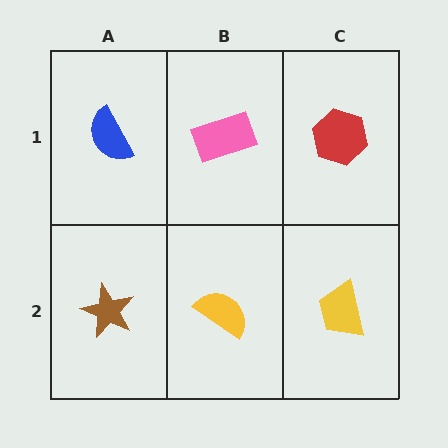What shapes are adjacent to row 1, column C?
A yellow trapezoid (row 2, column C), a pink rectangle (row 1, column B).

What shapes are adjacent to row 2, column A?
A blue semicircle (row 1, column A), a yellow semicircle (row 2, column B).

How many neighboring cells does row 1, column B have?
3.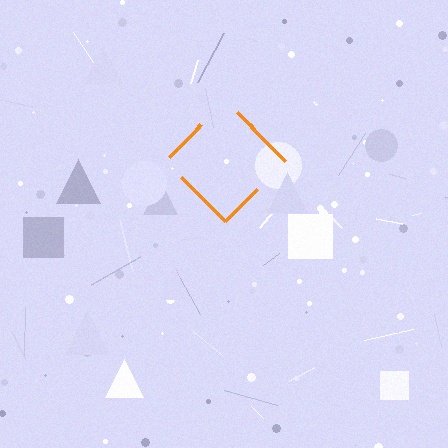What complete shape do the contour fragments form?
The contour fragments form a diamond.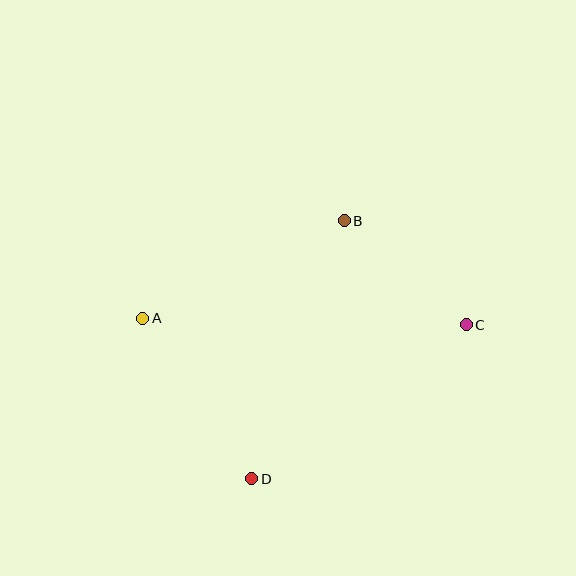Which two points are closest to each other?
Points B and C are closest to each other.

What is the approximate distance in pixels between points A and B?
The distance between A and B is approximately 224 pixels.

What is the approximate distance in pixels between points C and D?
The distance between C and D is approximately 264 pixels.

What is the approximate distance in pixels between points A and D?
The distance between A and D is approximately 194 pixels.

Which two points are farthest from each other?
Points A and C are farthest from each other.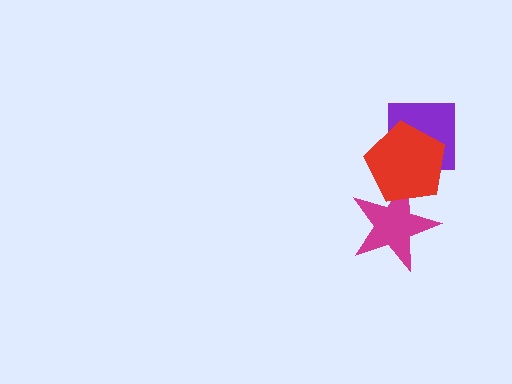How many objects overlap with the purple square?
1 object overlaps with the purple square.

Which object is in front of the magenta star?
The red pentagon is in front of the magenta star.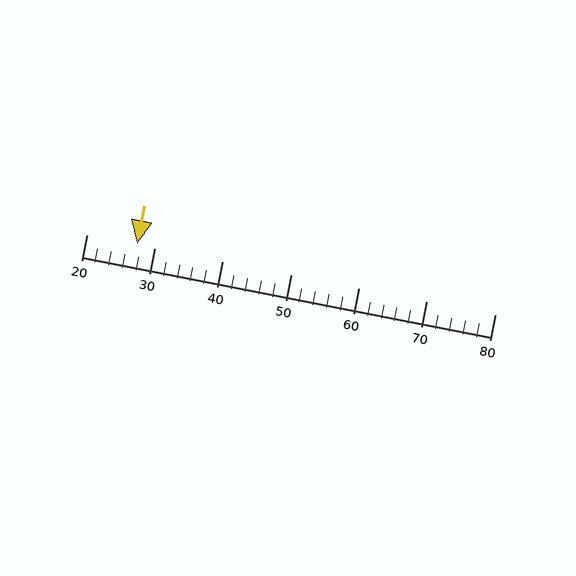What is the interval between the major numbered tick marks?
The major tick marks are spaced 10 units apart.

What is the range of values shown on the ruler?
The ruler shows values from 20 to 80.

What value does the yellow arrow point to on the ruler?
The yellow arrow points to approximately 27.